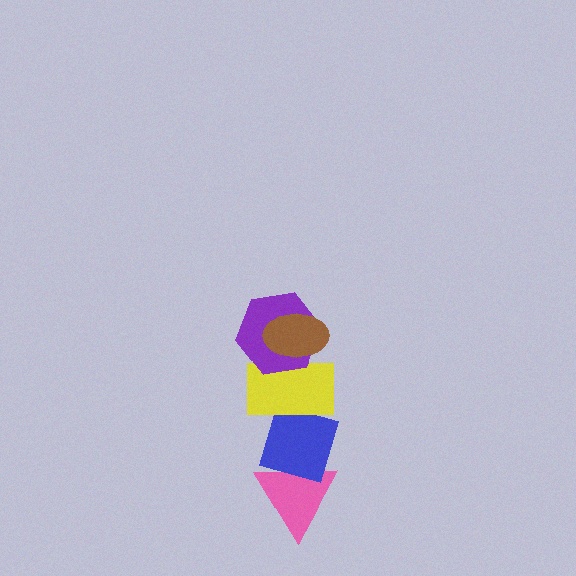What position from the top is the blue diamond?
The blue diamond is 4th from the top.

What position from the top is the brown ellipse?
The brown ellipse is 1st from the top.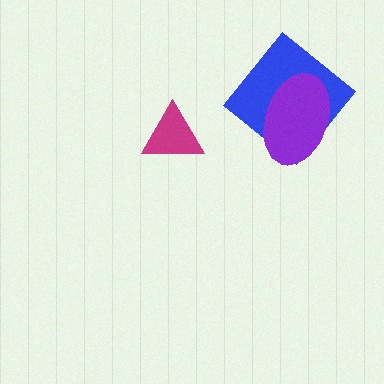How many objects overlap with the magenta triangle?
0 objects overlap with the magenta triangle.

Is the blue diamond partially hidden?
Yes, it is partially covered by another shape.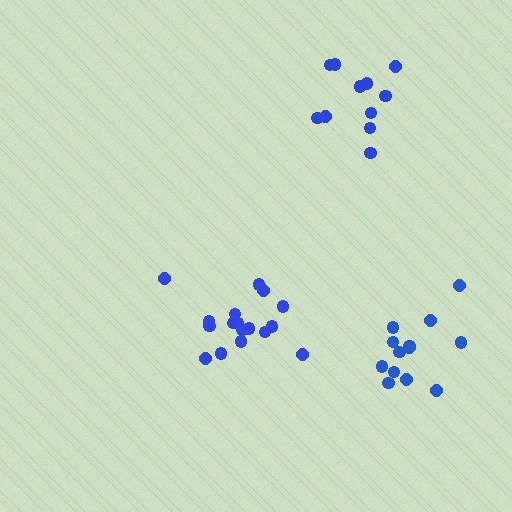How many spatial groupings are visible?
There are 3 spatial groupings.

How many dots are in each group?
Group 1: 17 dots, Group 2: 12 dots, Group 3: 13 dots (42 total).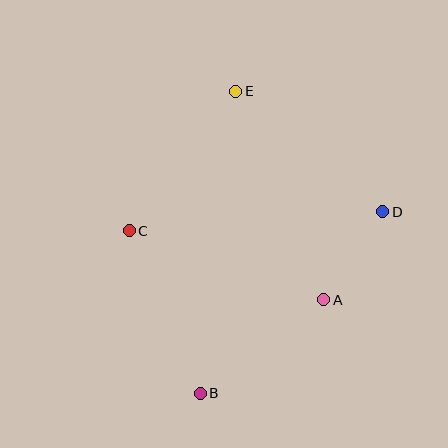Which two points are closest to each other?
Points A and D are closest to each other.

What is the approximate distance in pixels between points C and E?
The distance between C and E is approximately 176 pixels.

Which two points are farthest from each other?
Points B and E are farthest from each other.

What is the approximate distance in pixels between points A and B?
The distance between A and B is approximately 155 pixels.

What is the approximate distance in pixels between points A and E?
The distance between A and E is approximately 226 pixels.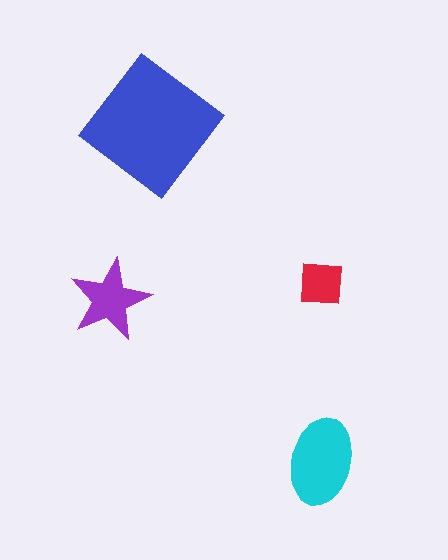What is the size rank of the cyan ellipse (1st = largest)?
2nd.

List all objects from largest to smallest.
The blue diamond, the cyan ellipse, the purple star, the red square.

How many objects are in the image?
There are 4 objects in the image.